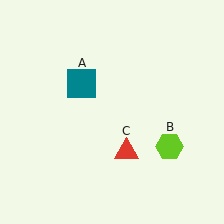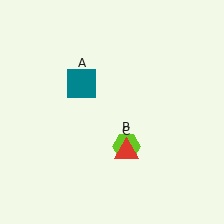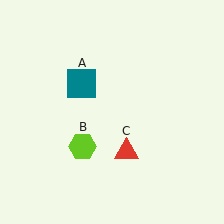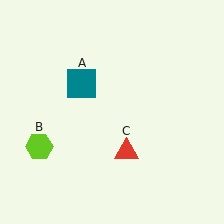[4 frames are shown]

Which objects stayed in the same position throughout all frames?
Teal square (object A) and red triangle (object C) remained stationary.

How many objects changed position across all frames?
1 object changed position: lime hexagon (object B).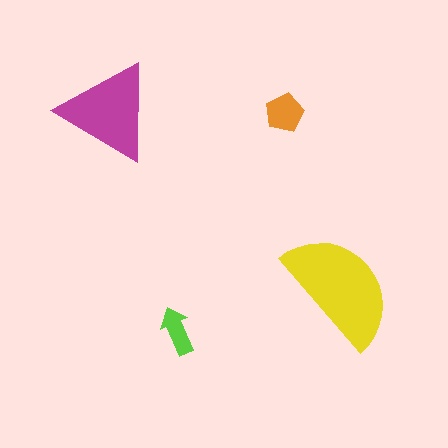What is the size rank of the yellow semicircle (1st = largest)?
1st.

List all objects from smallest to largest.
The lime arrow, the orange pentagon, the magenta triangle, the yellow semicircle.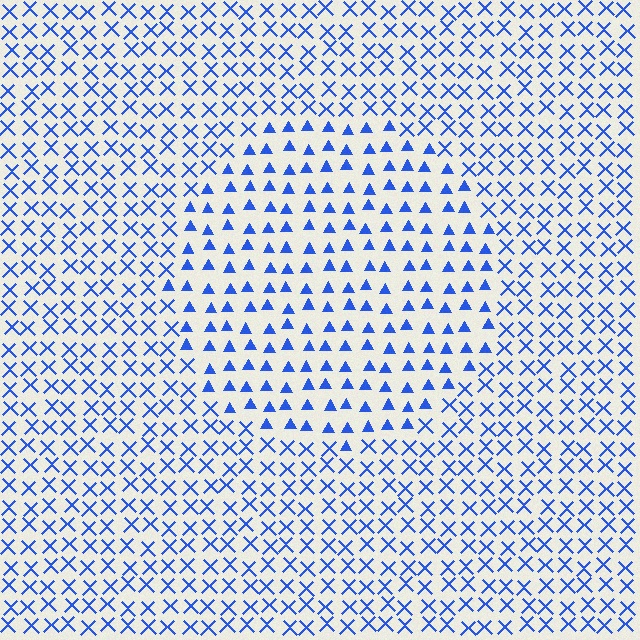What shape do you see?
I see a circle.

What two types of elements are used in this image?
The image uses triangles inside the circle region and X marks outside it.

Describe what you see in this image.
The image is filled with small blue elements arranged in a uniform grid. A circle-shaped region contains triangles, while the surrounding area contains X marks. The boundary is defined purely by the change in element shape.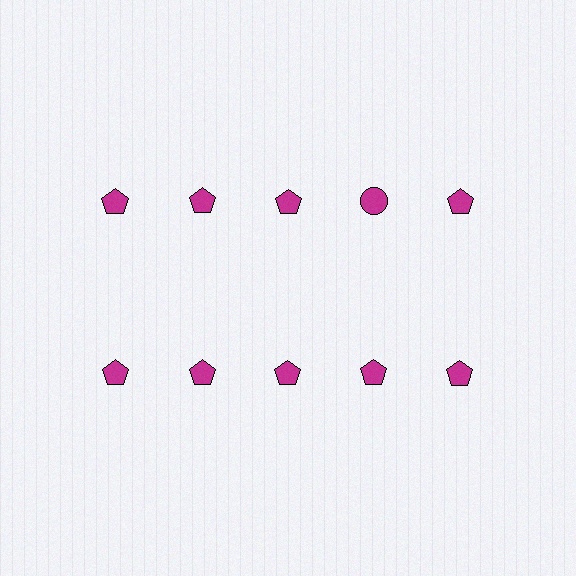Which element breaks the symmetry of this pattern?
The magenta circle in the top row, second from right column breaks the symmetry. All other shapes are magenta pentagons.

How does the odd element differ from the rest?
It has a different shape: circle instead of pentagon.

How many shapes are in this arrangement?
There are 10 shapes arranged in a grid pattern.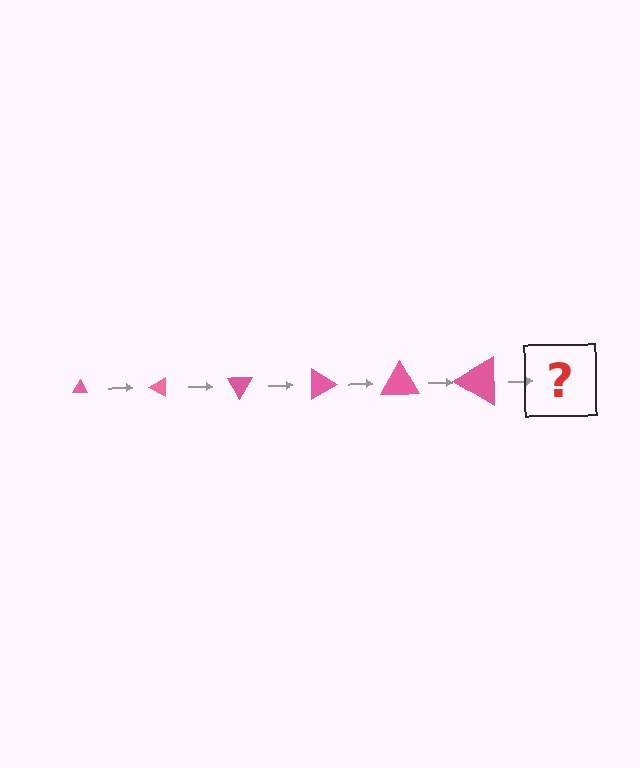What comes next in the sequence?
The next element should be a triangle, larger than the previous one and rotated 180 degrees from the start.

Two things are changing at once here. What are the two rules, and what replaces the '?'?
The two rules are that the triangle grows larger each step and it rotates 30 degrees each step. The '?' should be a triangle, larger than the previous one and rotated 180 degrees from the start.